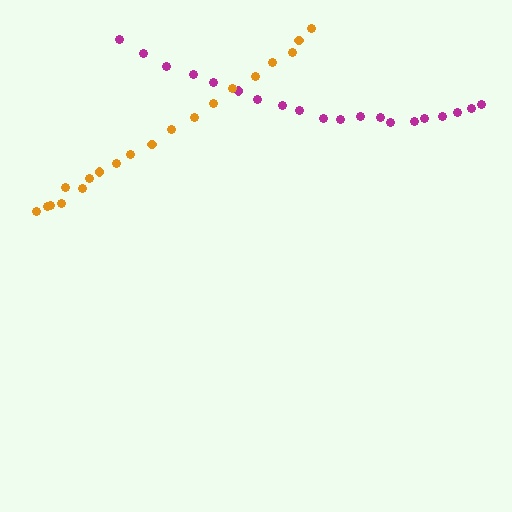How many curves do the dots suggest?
There are 2 distinct paths.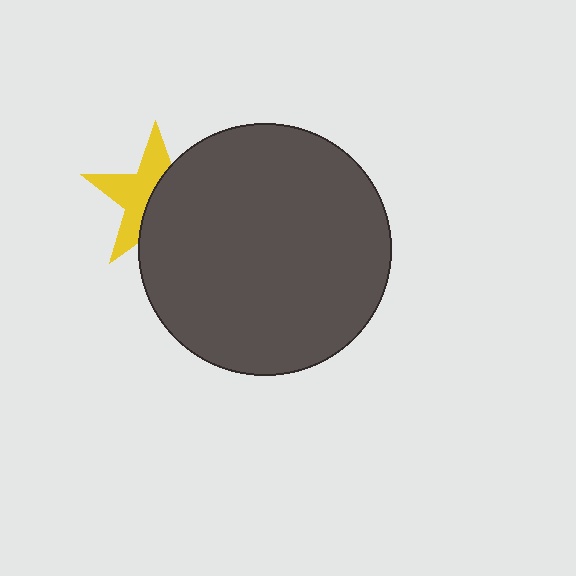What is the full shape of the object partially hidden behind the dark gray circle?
The partially hidden object is a yellow star.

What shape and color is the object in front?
The object in front is a dark gray circle.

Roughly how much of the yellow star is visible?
About half of it is visible (roughly 49%).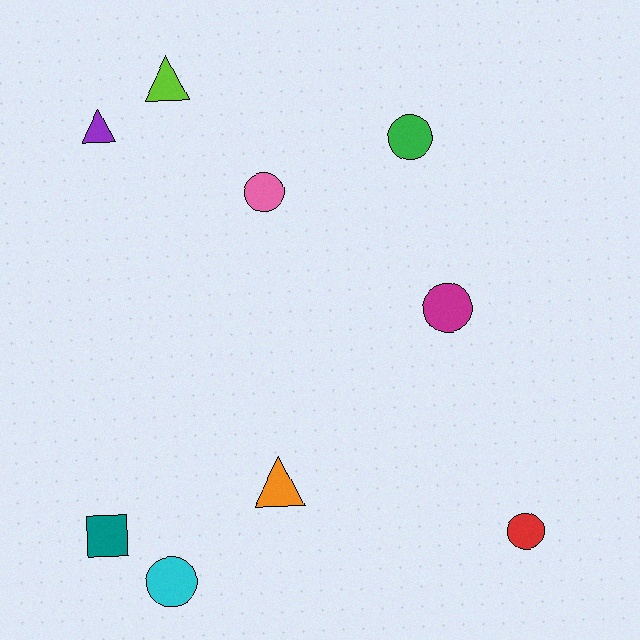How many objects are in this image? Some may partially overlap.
There are 9 objects.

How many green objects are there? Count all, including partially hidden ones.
There is 1 green object.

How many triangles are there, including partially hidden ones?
There are 3 triangles.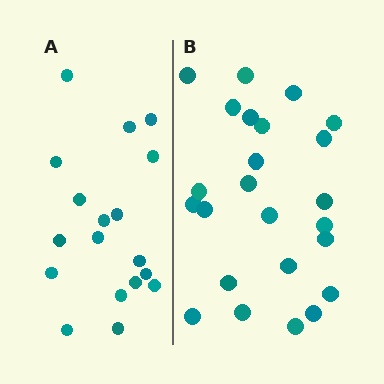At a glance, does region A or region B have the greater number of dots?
Region B (the right region) has more dots.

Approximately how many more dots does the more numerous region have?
Region B has about 6 more dots than region A.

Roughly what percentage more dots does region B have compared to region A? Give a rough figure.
About 35% more.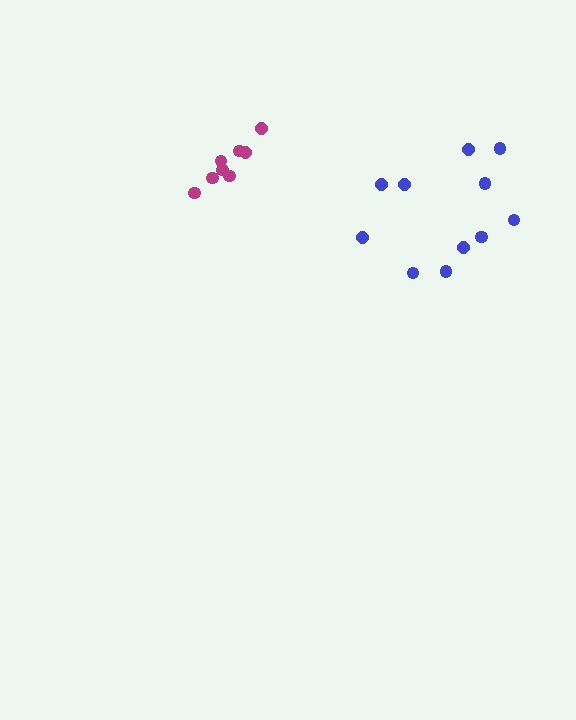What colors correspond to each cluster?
The clusters are colored: blue, magenta.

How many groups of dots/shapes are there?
There are 2 groups.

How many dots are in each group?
Group 1: 11 dots, Group 2: 8 dots (19 total).